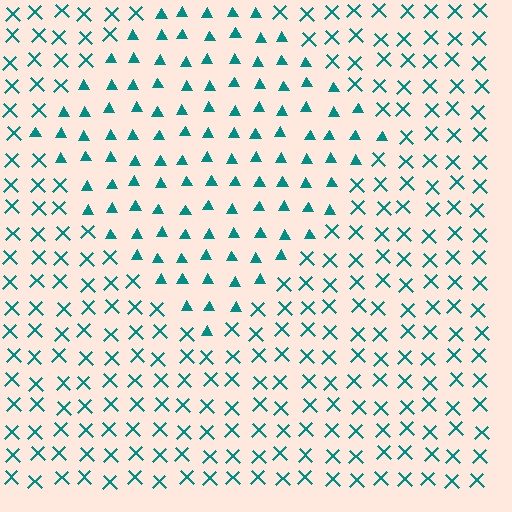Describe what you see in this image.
The image is filled with small teal elements arranged in a uniform grid. A diamond-shaped region contains triangles, while the surrounding area contains X marks. The boundary is defined purely by the change in element shape.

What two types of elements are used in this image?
The image uses triangles inside the diamond region and X marks outside it.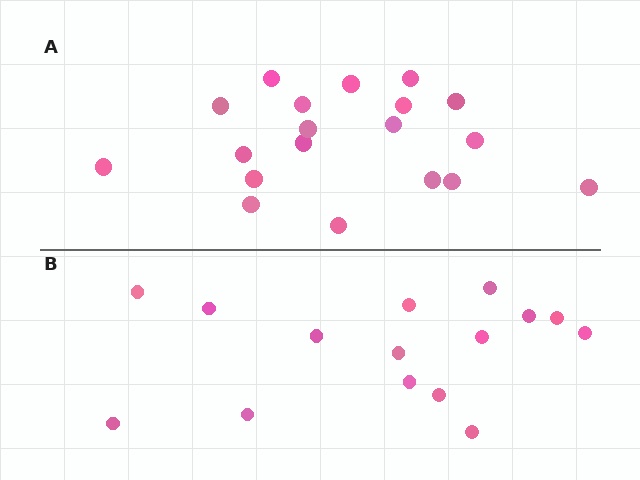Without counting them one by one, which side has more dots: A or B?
Region A (the top region) has more dots.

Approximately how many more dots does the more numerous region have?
Region A has about 4 more dots than region B.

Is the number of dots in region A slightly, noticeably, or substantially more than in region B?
Region A has noticeably more, but not dramatically so. The ratio is roughly 1.3 to 1.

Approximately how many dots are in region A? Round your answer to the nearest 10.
About 20 dots. (The exact count is 19, which rounds to 20.)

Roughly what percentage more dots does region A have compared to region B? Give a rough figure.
About 25% more.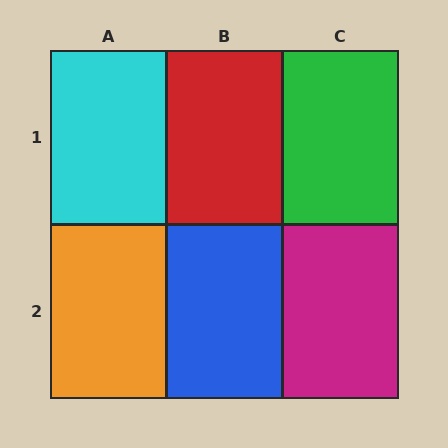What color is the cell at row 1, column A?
Cyan.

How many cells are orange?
1 cell is orange.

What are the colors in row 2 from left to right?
Orange, blue, magenta.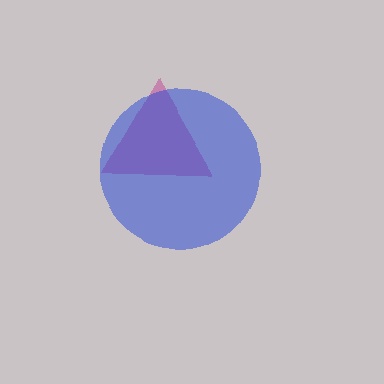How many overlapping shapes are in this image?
There are 2 overlapping shapes in the image.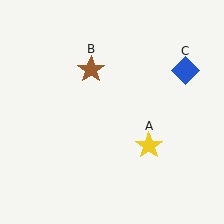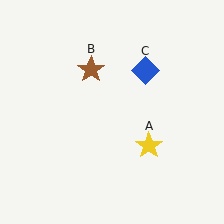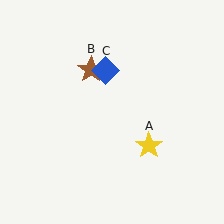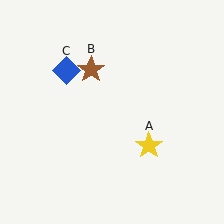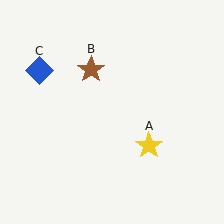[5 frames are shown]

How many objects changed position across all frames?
1 object changed position: blue diamond (object C).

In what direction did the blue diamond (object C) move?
The blue diamond (object C) moved left.